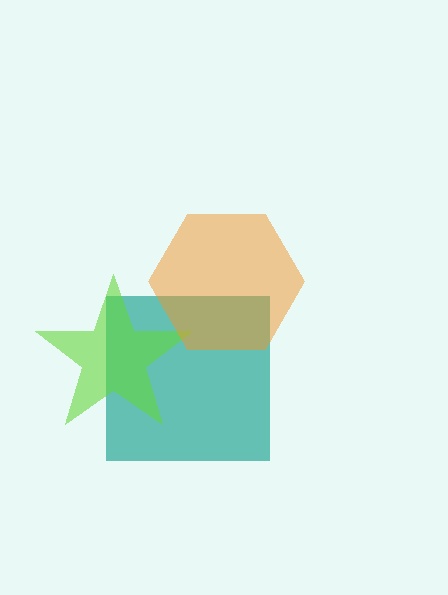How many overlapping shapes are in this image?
There are 3 overlapping shapes in the image.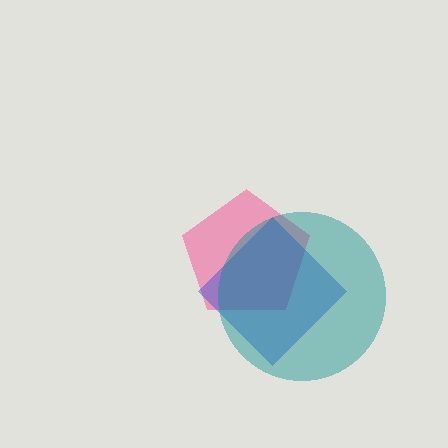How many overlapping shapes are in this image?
There are 3 overlapping shapes in the image.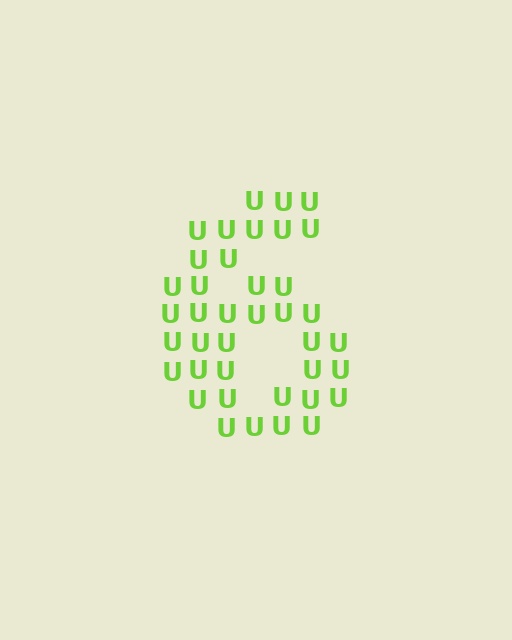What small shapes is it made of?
It is made of small letter U's.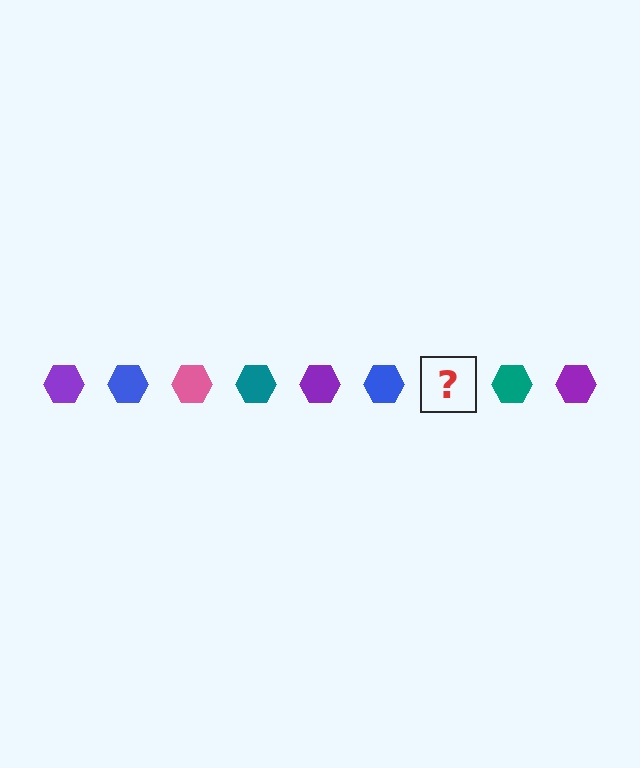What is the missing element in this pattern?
The missing element is a pink hexagon.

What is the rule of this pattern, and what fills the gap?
The rule is that the pattern cycles through purple, blue, pink, teal hexagons. The gap should be filled with a pink hexagon.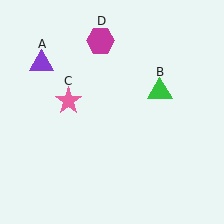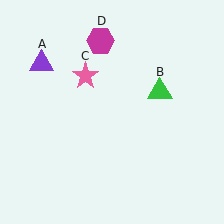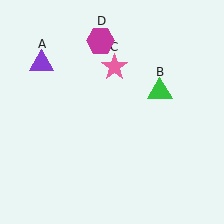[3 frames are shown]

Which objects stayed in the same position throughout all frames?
Purple triangle (object A) and green triangle (object B) and magenta hexagon (object D) remained stationary.